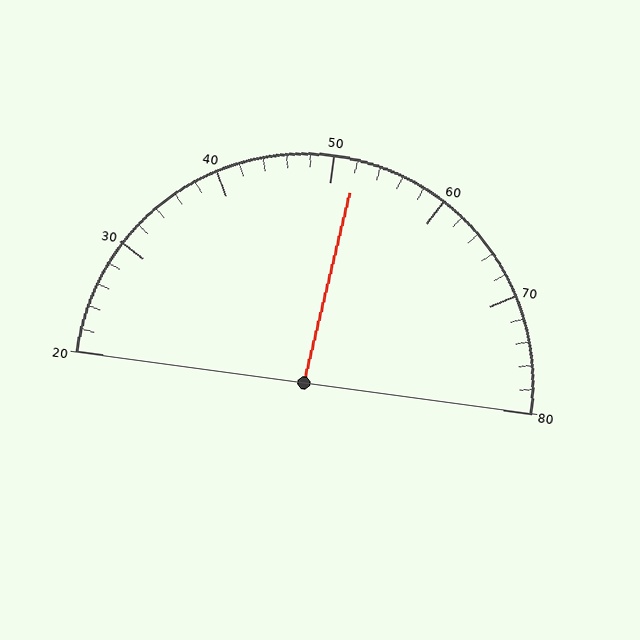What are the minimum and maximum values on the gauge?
The gauge ranges from 20 to 80.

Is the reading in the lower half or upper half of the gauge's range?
The reading is in the upper half of the range (20 to 80).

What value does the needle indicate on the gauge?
The needle indicates approximately 52.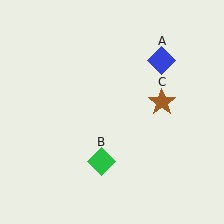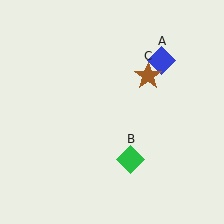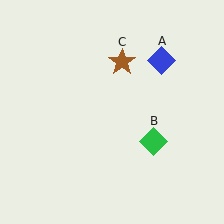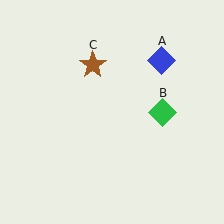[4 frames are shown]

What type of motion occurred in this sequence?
The green diamond (object B), brown star (object C) rotated counterclockwise around the center of the scene.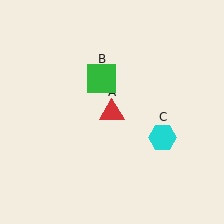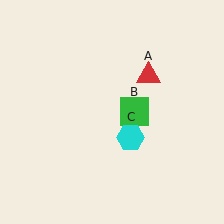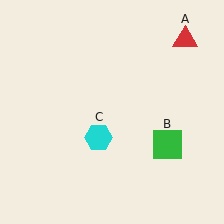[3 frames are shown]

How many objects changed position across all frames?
3 objects changed position: red triangle (object A), green square (object B), cyan hexagon (object C).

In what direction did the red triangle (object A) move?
The red triangle (object A) moved up and to the right.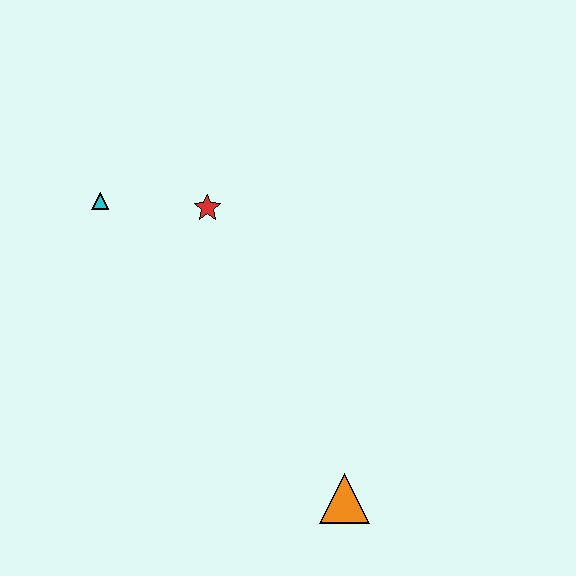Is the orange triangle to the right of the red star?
Yes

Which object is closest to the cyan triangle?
The red star is closest to the cyan triangle.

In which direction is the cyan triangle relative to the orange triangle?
The cyan triangle is above the orange triangle.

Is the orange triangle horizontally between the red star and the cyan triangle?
No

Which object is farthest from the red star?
The orange triangle is farthest from the red star.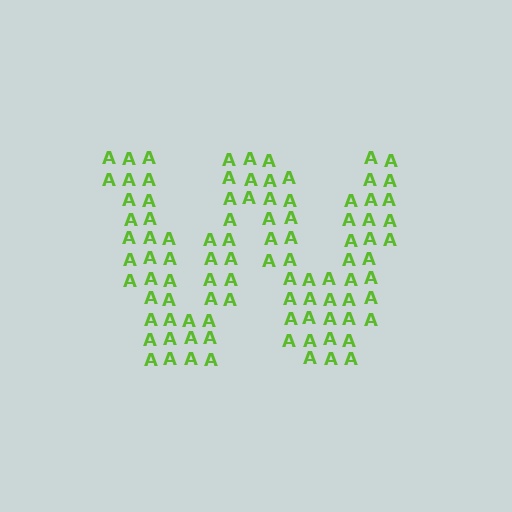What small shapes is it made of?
It is made of small letter A's.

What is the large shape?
The large shape is the letter W.